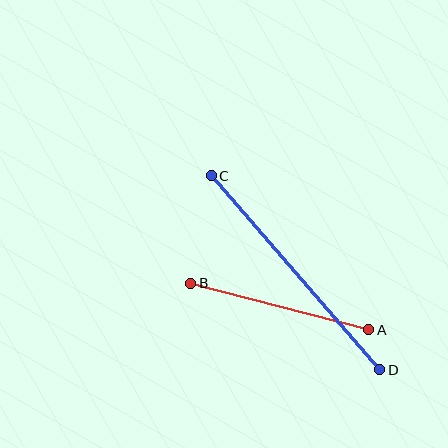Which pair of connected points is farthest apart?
Points C and D are farthest apart.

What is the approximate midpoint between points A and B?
The midpoint is at approximately (280, 306) pixels.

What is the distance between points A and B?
The distance is approximately 184 pixels.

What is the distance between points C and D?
The distance is approximately 257 pixels.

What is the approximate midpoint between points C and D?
The midpoint is at approximately (295, 273) pixels.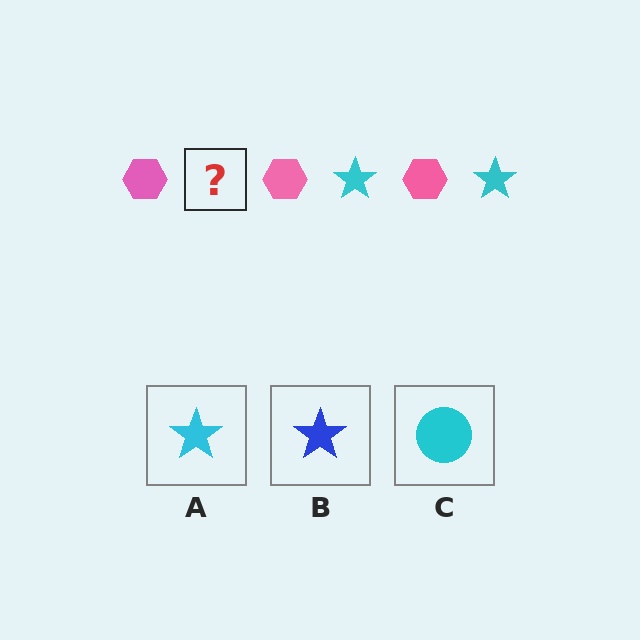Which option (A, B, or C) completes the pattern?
A.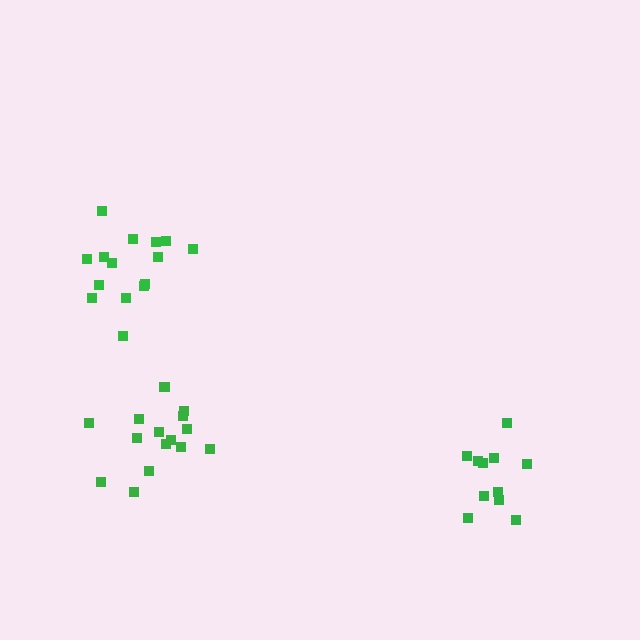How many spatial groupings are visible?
There are 3 spatial groupings.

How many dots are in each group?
Group 1: 15 dots, Group 2: 11 dots, Group 3: 15 dots (41 total).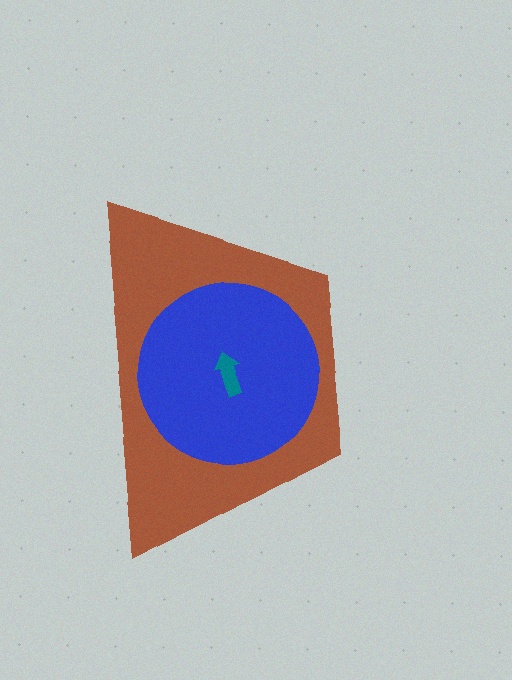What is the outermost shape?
The brown trapezoid.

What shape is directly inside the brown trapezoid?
The blue circle.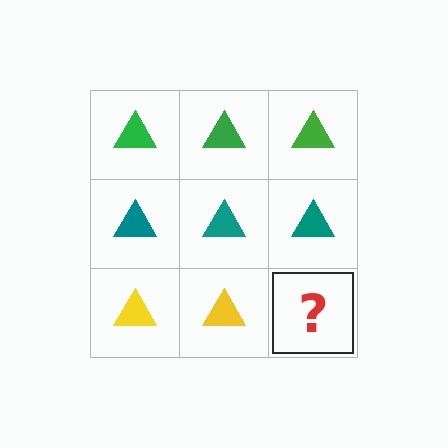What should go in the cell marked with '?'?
The missing cell should contain a yellow triangle.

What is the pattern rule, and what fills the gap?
The rule is that each row has a consistent color. The gap should be filled with a yellow triangle.